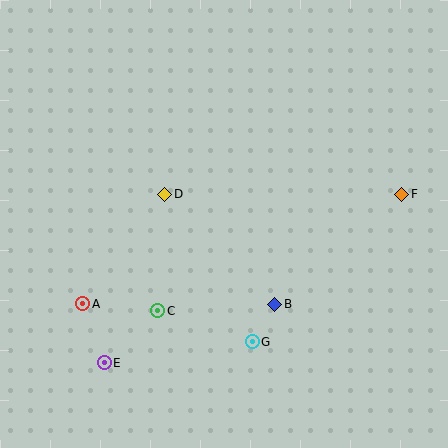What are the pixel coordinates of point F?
Point F is at (402, 194).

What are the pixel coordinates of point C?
Point C is at (158, 311).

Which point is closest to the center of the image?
Point D at (165, 194) is closest to the center.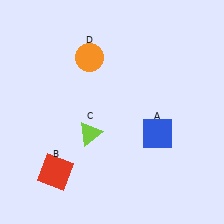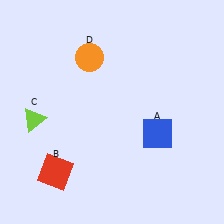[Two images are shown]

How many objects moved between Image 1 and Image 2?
1 object moved between the two images.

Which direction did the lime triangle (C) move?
The lime triangle (C) moved left.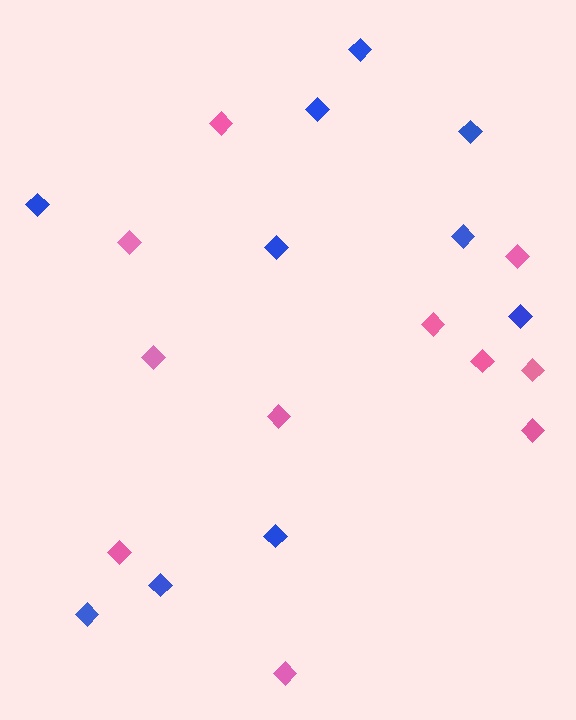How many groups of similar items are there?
There are 2 groups: one group of pink diamonds (11) and one group of blue diamonds (10).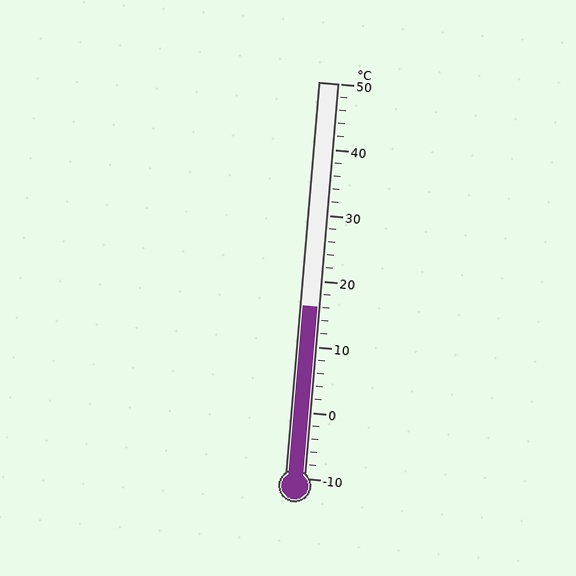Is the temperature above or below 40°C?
The temperature is below 40°C.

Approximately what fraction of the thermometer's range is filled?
The thermometer is filled to approximately 45% of its range.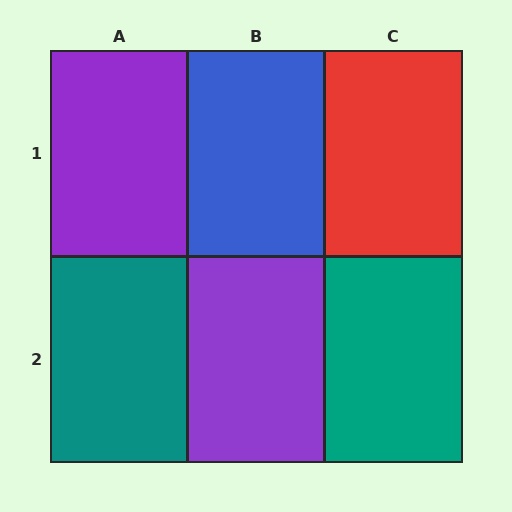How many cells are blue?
1 cell is blue.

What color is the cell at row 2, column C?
Teal.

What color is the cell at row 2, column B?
Purple.